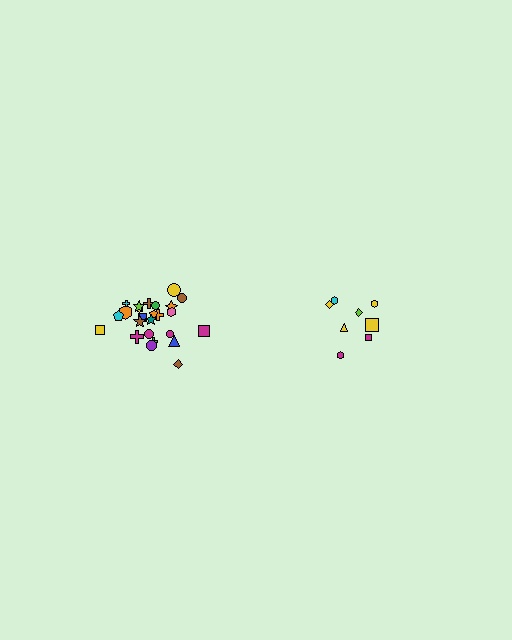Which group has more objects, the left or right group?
The left group.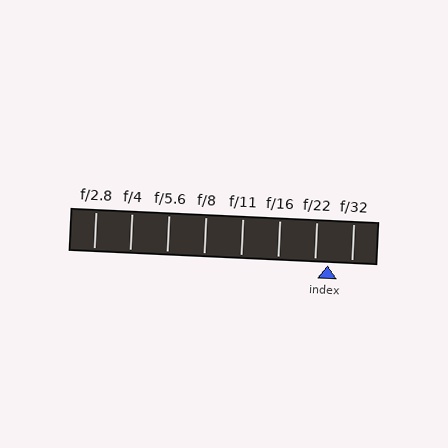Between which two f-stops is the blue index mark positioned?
The index mark is between f/22 and f/32.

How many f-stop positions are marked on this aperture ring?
There are 8 f-stop positions marked.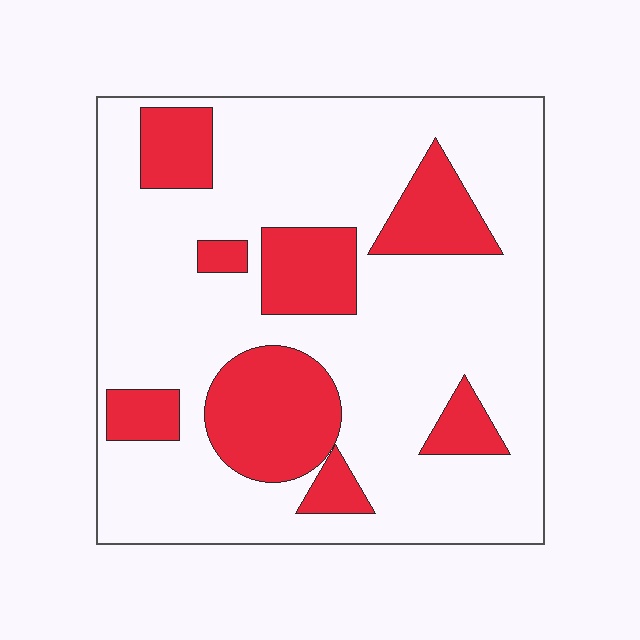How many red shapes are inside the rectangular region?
8.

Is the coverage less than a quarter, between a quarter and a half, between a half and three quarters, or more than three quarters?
Less than a quarter.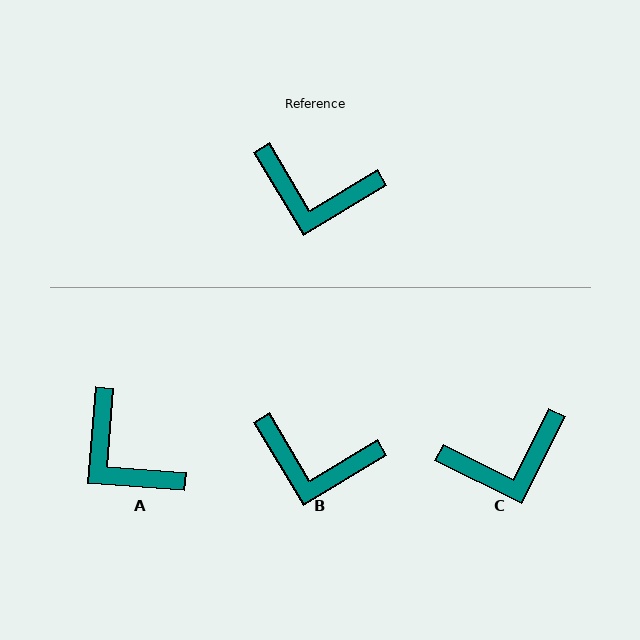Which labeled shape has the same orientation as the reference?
B.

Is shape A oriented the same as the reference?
No, it is off by about 36 degrees.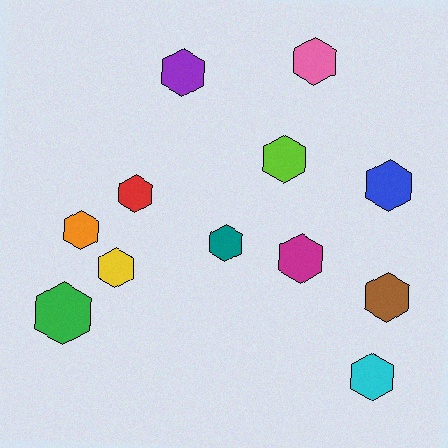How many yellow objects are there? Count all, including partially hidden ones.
There is 1 yellow object.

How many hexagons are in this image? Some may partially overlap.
There are 12 hexagons.